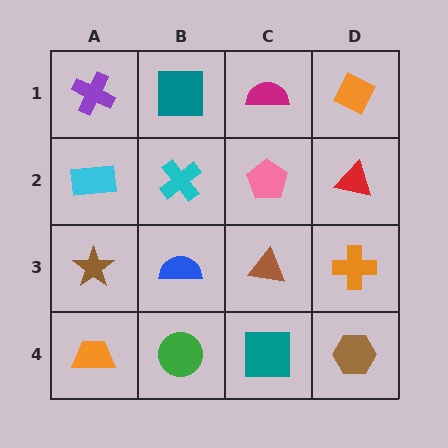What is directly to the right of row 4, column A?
A green circle.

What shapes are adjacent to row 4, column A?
A brown star (row 3, column A), a green circle (row 4, column B).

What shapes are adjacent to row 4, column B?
A blue semicircle (row 3, column B), an orange trapezoid (row 4, column A), a teal square (row 4, column C).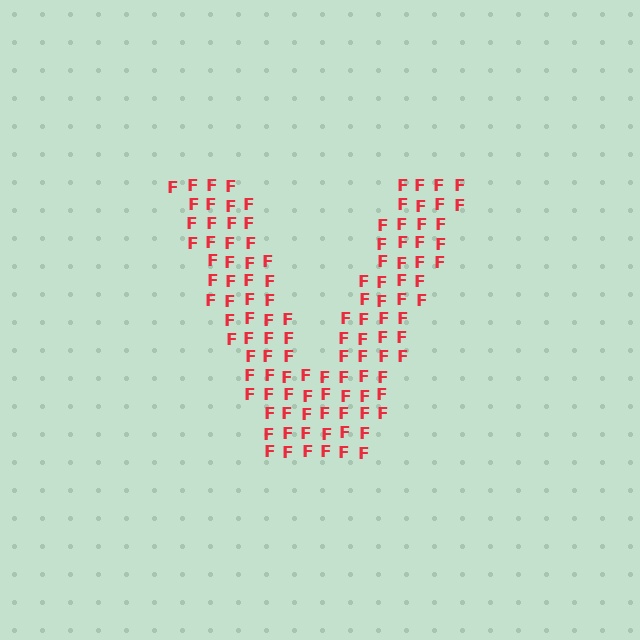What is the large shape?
The large shape is the letter V.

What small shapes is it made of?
It is made of small letter F's.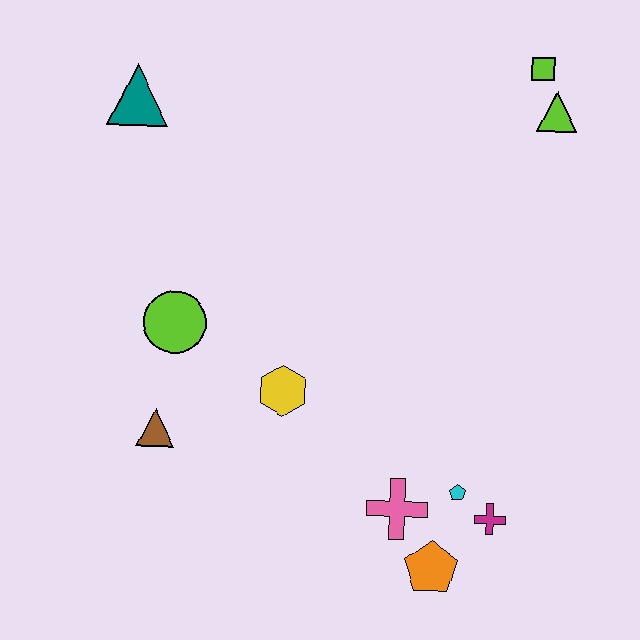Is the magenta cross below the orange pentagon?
No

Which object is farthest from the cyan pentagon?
The teal triangle is farthest from the cyan pentagon.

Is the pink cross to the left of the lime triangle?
Yes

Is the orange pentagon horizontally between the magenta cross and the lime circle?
Yes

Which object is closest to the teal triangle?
The lime circle is closest to the teal triangle.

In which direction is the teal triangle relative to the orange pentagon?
The teal triangle is above the orange pentagon.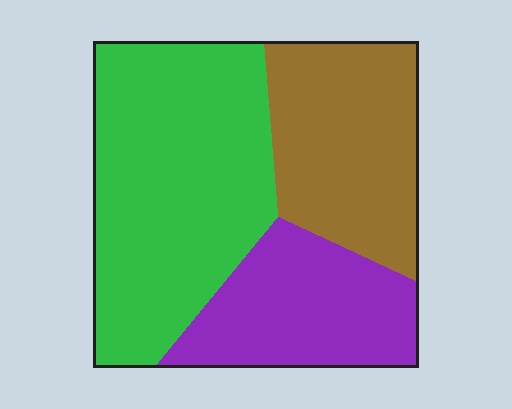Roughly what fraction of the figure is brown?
Brown takes up about one quarter (1/4) of the figure.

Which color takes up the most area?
Green, at roughly 45%.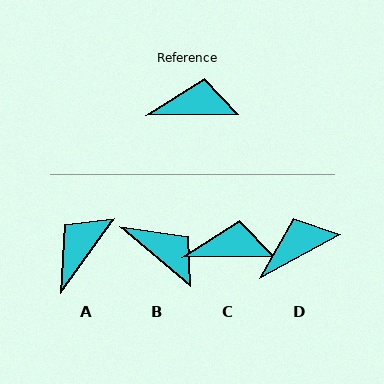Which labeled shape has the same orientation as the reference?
C.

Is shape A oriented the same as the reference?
No, it is off by about 54 degrees.